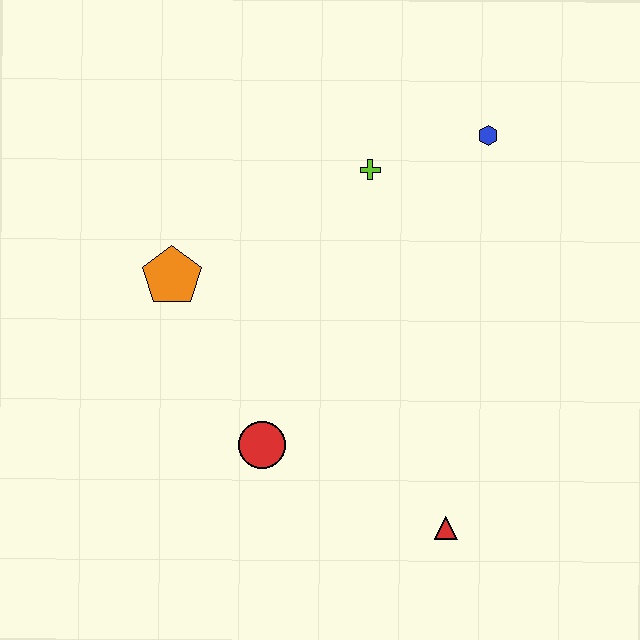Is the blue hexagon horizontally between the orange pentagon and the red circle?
No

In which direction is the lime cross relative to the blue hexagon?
The lime cross is to the left of the blue hexagon.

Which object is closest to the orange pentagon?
The red circle is closest to the orange pentagon.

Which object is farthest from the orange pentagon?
The red triangle is farthest from the orange pentagon.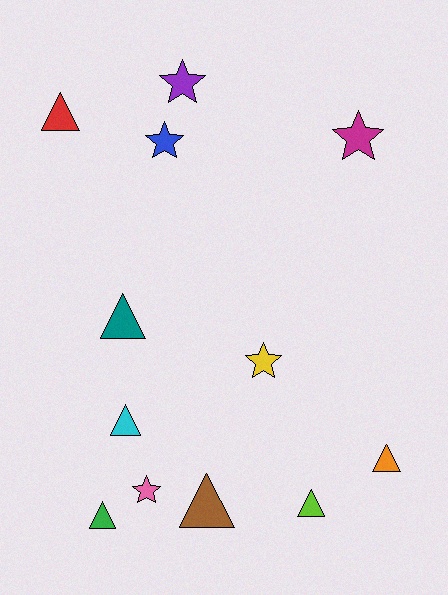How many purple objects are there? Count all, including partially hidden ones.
There is 1 purple object.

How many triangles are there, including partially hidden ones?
There are 7 triangles.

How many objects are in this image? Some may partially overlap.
There are 12 objects.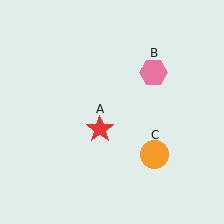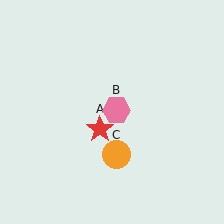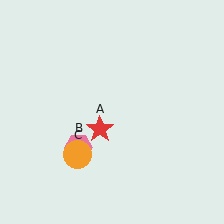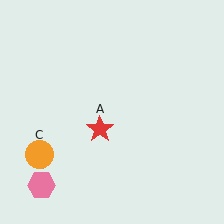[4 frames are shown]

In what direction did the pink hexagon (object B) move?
The pink hexagon (object B) moved down and to the left.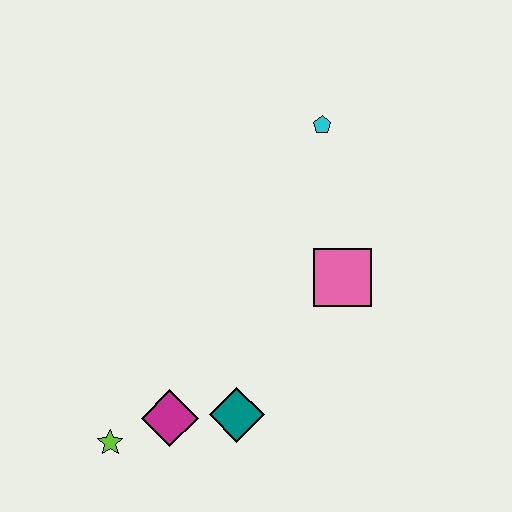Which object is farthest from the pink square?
The lime star is farthest from the pink square.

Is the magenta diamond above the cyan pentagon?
No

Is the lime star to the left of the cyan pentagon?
Yes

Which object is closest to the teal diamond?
The magenta diamond is closest to the teal diamond.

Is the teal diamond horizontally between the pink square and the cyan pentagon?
No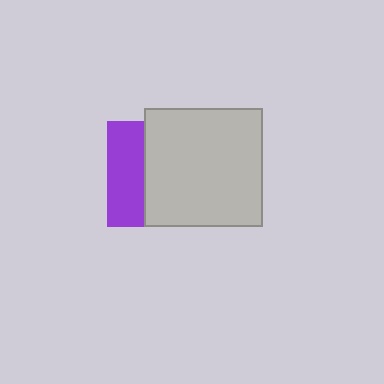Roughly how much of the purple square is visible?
A small part of it is visible (roughly 34%).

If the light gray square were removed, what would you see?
You would see the complete purple square.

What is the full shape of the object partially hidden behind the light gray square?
The partially hidden object is a purple square.